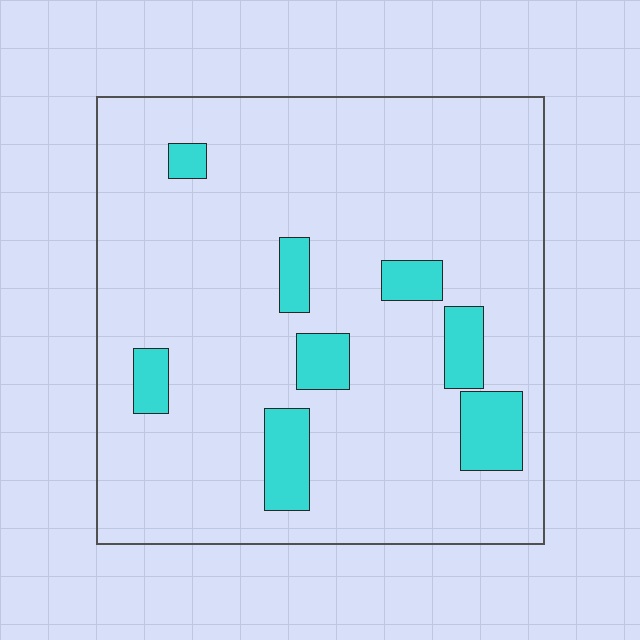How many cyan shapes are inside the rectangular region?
8.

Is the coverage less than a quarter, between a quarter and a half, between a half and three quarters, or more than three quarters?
Less than a quarter.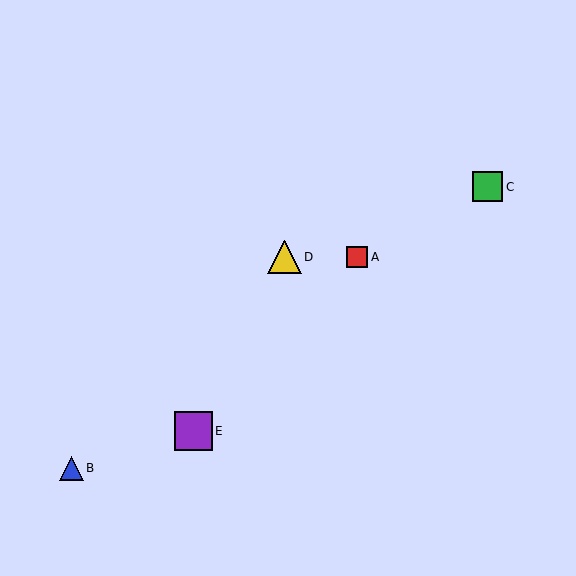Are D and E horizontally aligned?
No, D is at y≈257 and E is at y≈431.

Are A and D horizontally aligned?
Yes, both are at y≈257.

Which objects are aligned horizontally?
Objects A, D are aligned horizontally.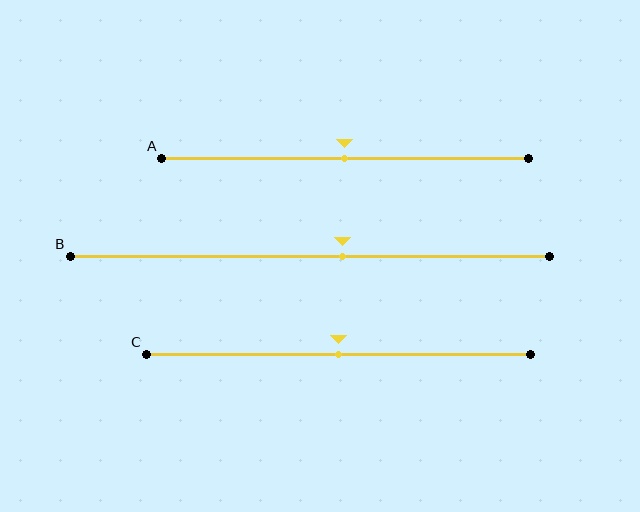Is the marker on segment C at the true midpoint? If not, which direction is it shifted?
Yes, the marker on segment C is at the true midpoint.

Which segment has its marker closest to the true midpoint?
Segment A has its marker closest to the true midpoint.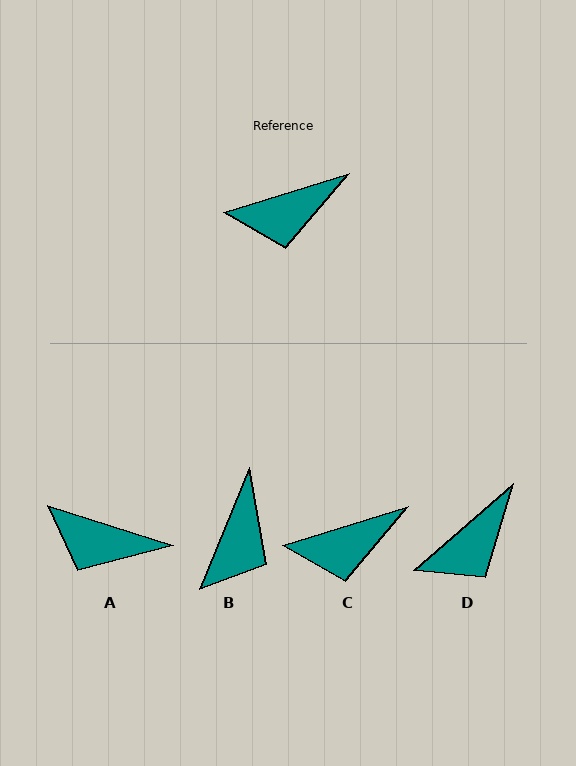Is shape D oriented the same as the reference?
No, it is off by about 24 degrees.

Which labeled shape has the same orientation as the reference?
C.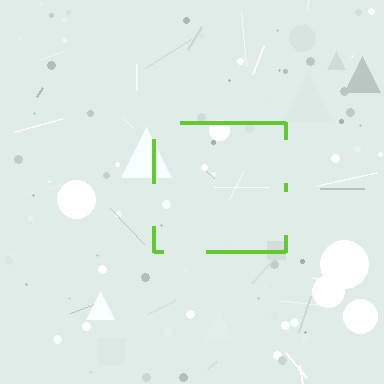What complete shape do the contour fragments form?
The contour fragments form a square.